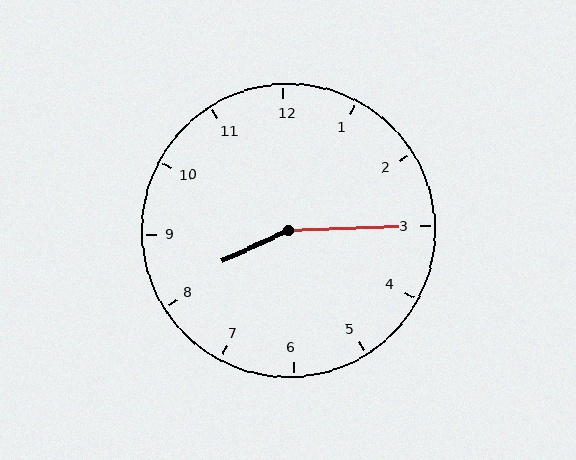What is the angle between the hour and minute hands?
Approximately 158 degrees.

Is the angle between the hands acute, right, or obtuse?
It is obtuse.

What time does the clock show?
8:15.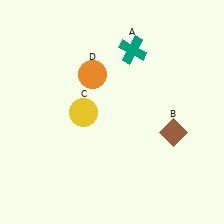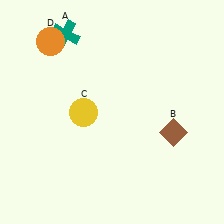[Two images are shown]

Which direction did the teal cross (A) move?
The teal cross (A) moved left.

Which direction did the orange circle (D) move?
The orange circle (D) moved left.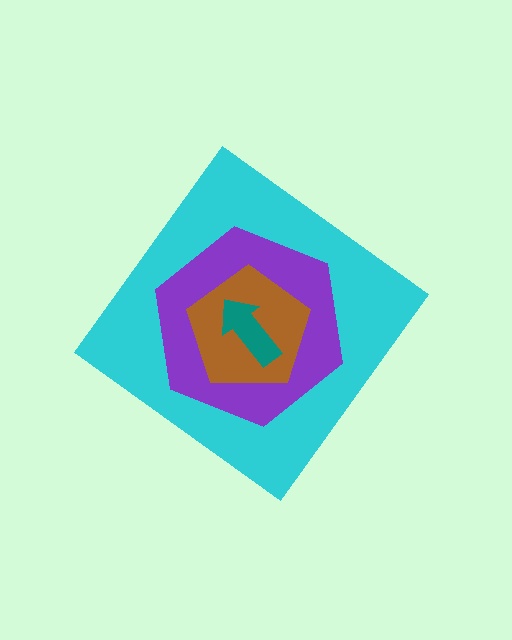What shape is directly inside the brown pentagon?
The teal arrow.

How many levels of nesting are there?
4.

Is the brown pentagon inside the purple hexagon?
Yes.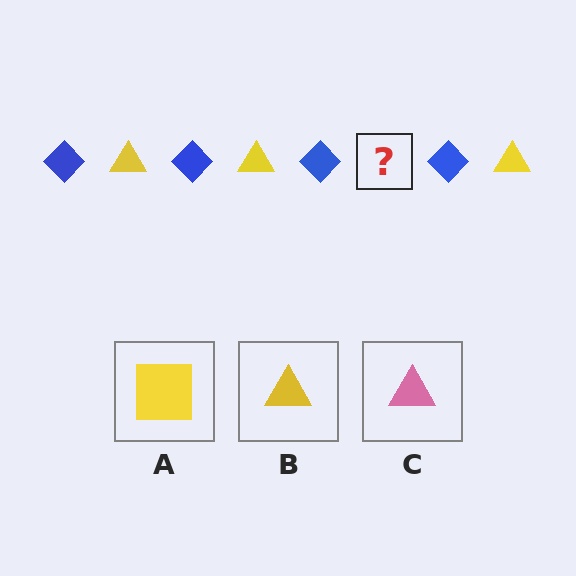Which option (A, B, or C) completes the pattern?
B.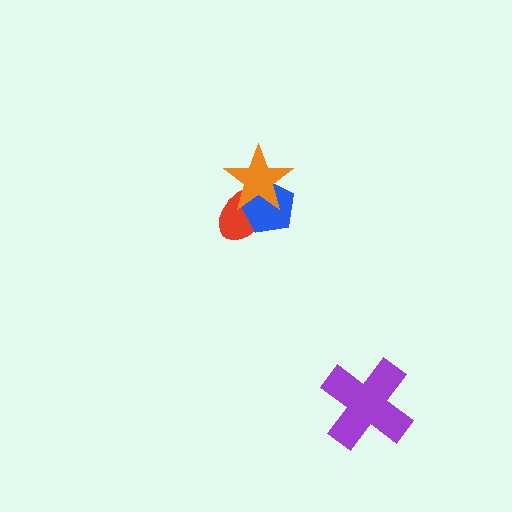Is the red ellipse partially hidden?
Yes, it is partially covered by another shape.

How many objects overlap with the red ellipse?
2 objects overlap with the red ellipse.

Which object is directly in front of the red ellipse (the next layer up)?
The blue pentagon is directly in front of the red ellipse.